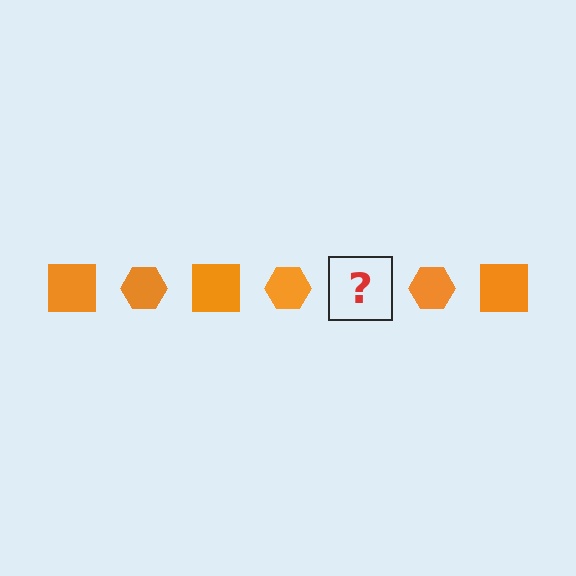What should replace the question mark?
The question mark should be replaced with an orange square.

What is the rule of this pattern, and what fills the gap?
The rule is that the pattern cycles through square, hexagon shapes in orange. The gap should be filled with an orange square.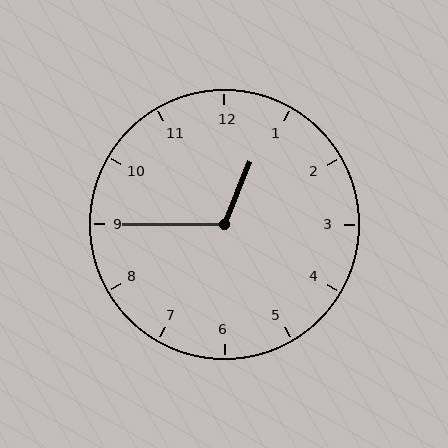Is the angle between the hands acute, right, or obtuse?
It is obtuse.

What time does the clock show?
12:45.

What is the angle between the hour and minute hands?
Approximately 112 degrees.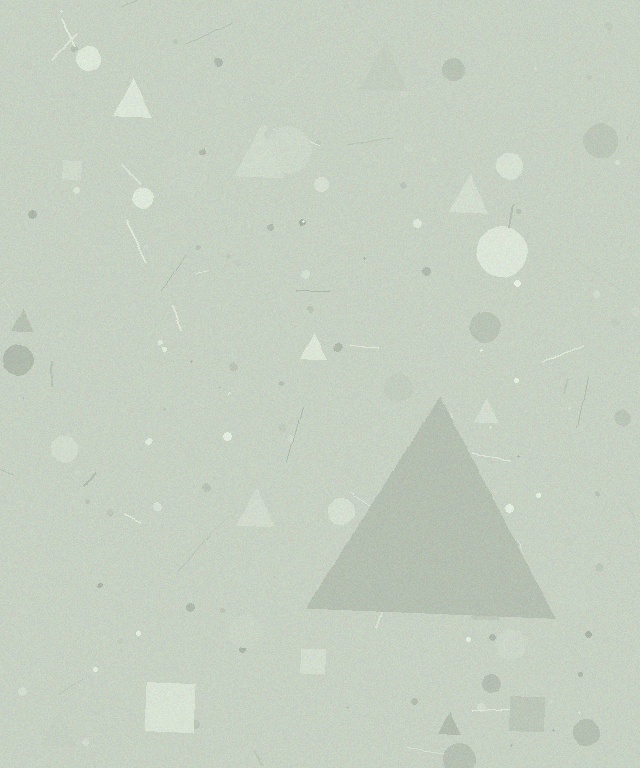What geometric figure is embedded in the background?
A triangle is embedded in the background.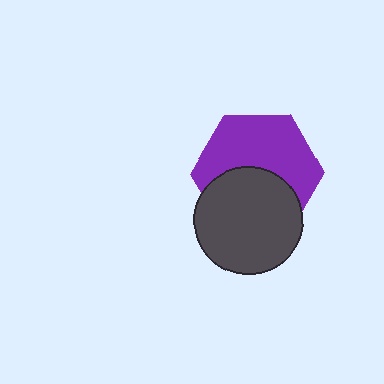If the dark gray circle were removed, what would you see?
You would see the complete purple hexagon.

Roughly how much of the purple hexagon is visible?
About half of it is visible (roughly 57%).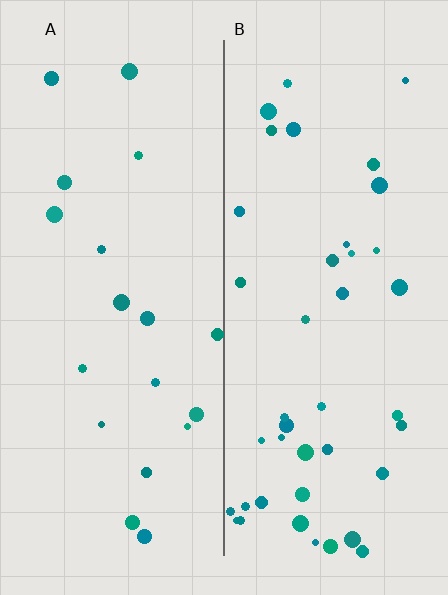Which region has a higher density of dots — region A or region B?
B (the right).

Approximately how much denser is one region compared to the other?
Approximately 2.2× — region B over region A.